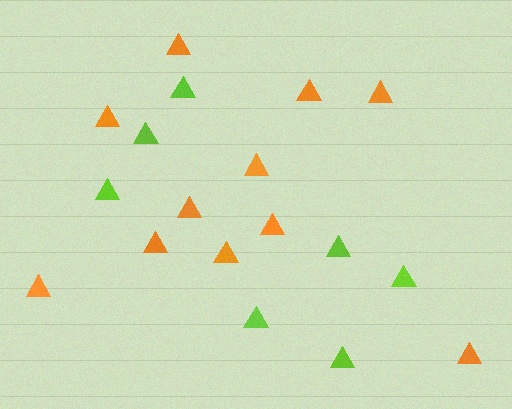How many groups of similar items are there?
There are 2 groups: one group of lime triangles (7) and one group of orange triangles (11).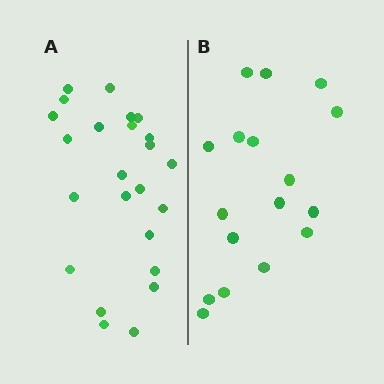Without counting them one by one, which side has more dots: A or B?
Region A (the left region) has more dots.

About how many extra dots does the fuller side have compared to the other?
Region A has roughly 8 or so more dots than region B.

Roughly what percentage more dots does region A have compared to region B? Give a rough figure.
About 40% more.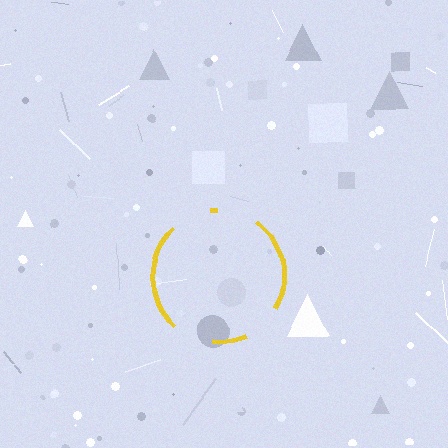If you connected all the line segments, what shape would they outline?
They would outline a circle.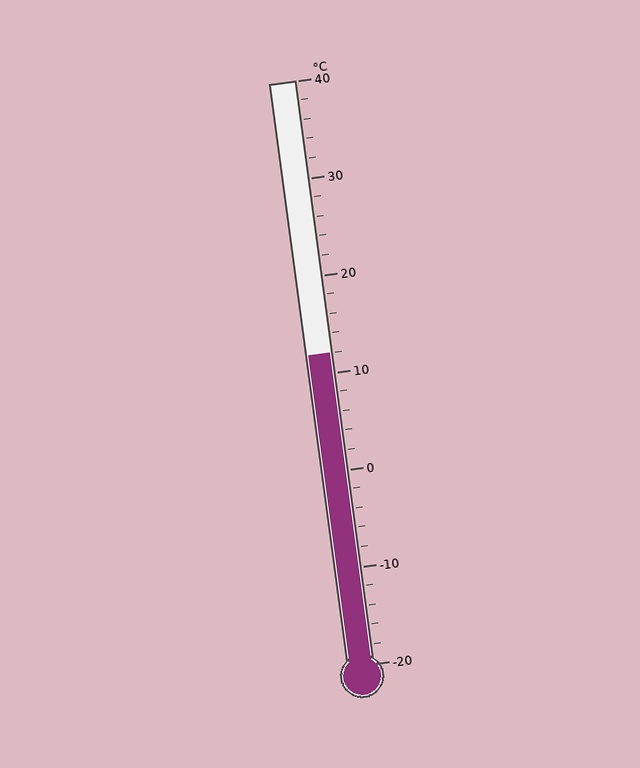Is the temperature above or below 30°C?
The temperature is below 30°C.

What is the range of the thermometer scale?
The thermometer scale ranges from -20°C to 40°C.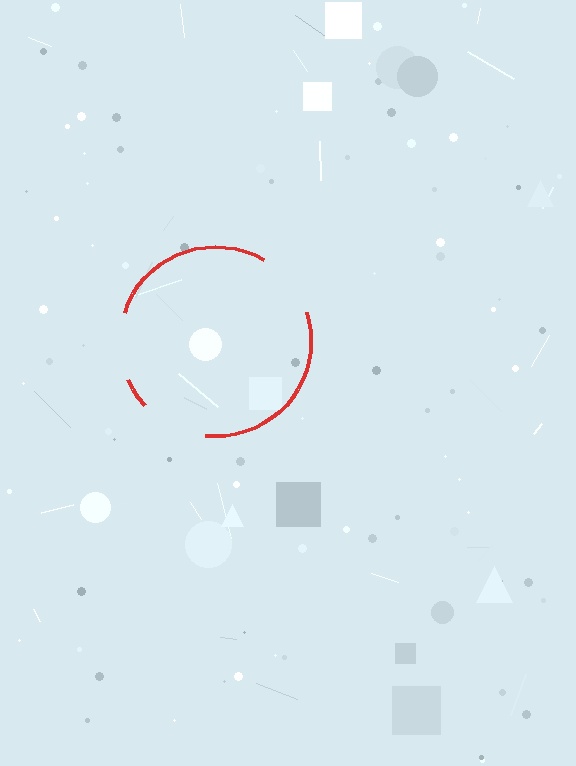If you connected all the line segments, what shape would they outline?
They would outline a circle.